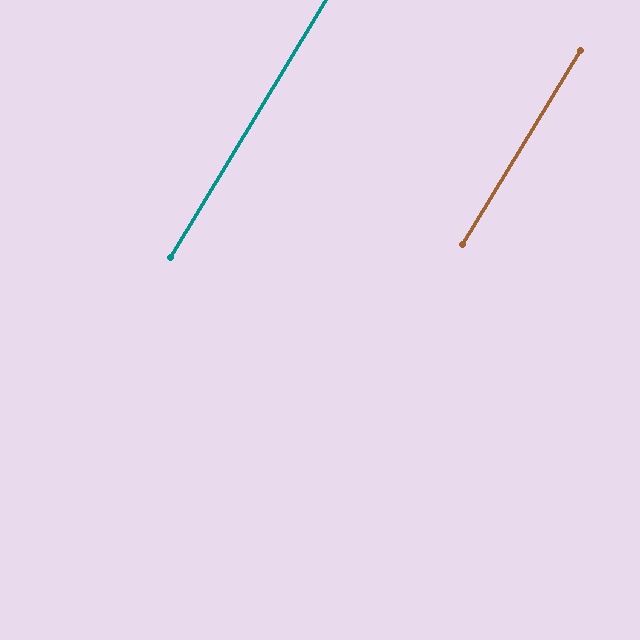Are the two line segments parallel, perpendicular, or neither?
Parallel — their directions differ by only 0.1°.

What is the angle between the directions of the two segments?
Approximately 0 degrees.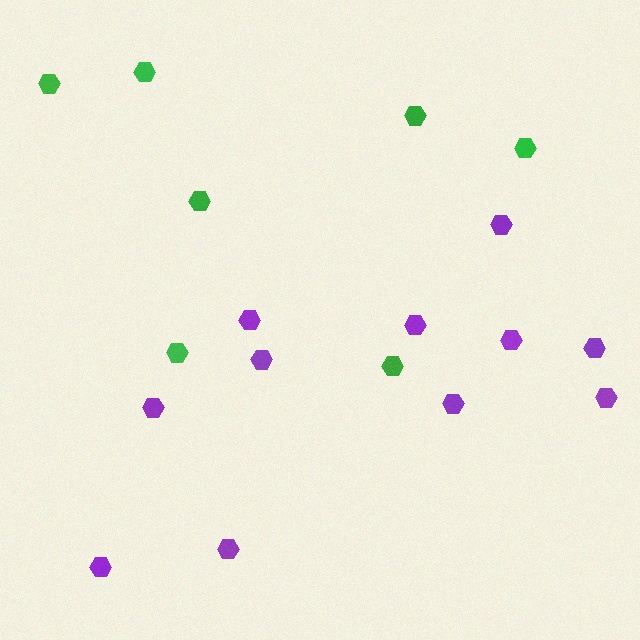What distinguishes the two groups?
There are 2 groups: one group of green hexagons (7) and one group of purple hexagons (11).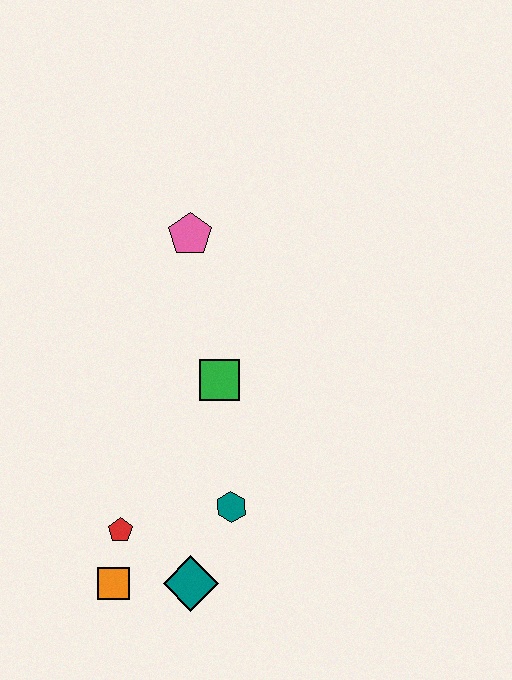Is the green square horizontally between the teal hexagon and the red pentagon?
Yes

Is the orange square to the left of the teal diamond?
Yes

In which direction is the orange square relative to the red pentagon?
The orange square is below the red pentagon.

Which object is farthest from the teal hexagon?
The pink pentagon is farthest from the teal hexagon.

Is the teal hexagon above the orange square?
Yes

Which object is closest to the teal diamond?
The orange square is closest to the teal diamond.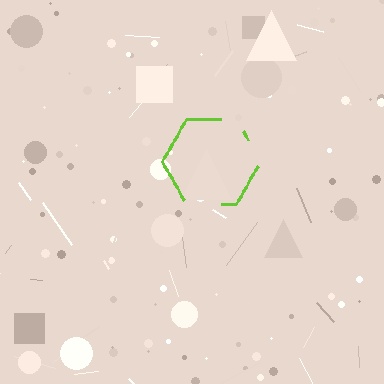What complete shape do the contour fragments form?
The contour fragments form a hexagon.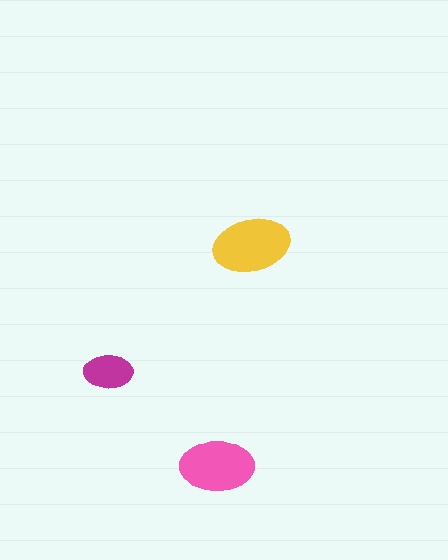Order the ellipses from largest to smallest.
the yellow one, the pink one, the magenta one.